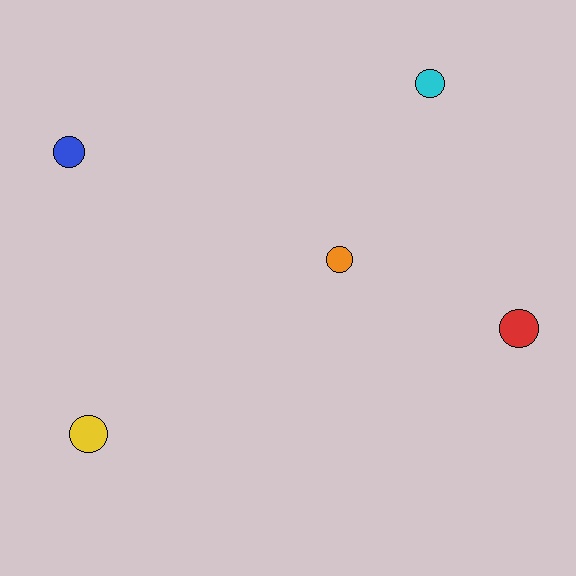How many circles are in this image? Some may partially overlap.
There are 5 circles.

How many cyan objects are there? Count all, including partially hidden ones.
There is 1 cyan object.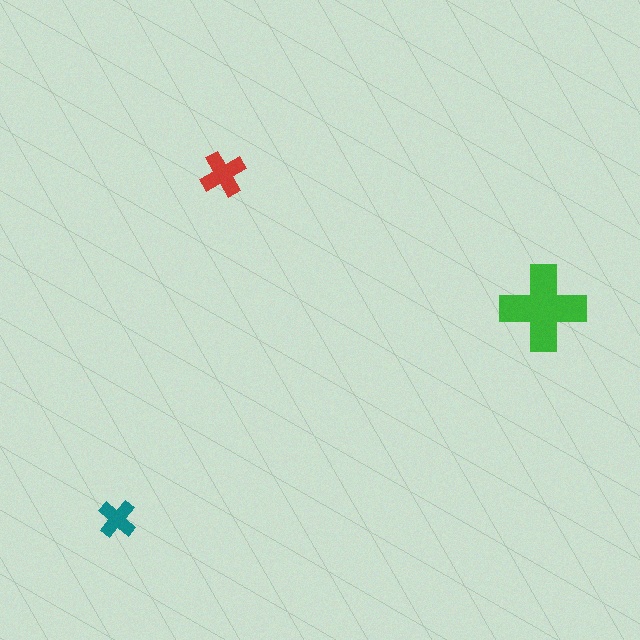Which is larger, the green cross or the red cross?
The green one.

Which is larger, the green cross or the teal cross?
The green one.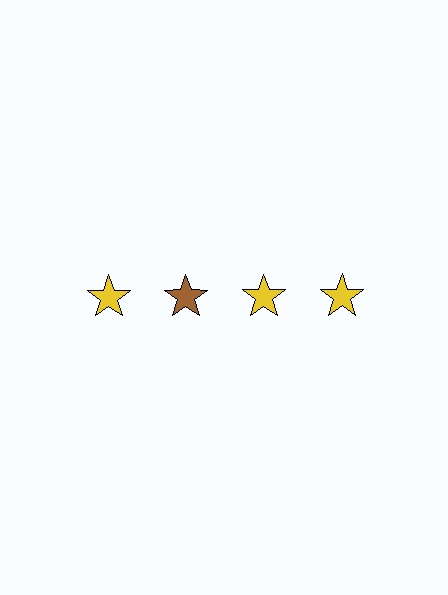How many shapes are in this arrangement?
There are 4 shapes arranged in a grid pattern.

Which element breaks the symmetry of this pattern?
The brown star in the top row, second from left column breaks the symmetry. All other shapes are yellow stars.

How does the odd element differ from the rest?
It has a different color: brown instead of yellow.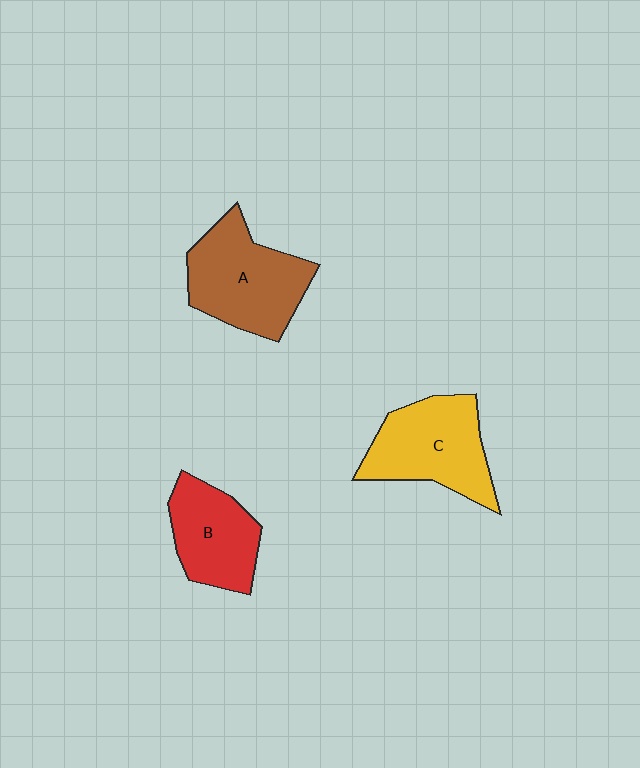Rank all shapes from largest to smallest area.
From largest to smallest: A (brown), C (yellow), B (red).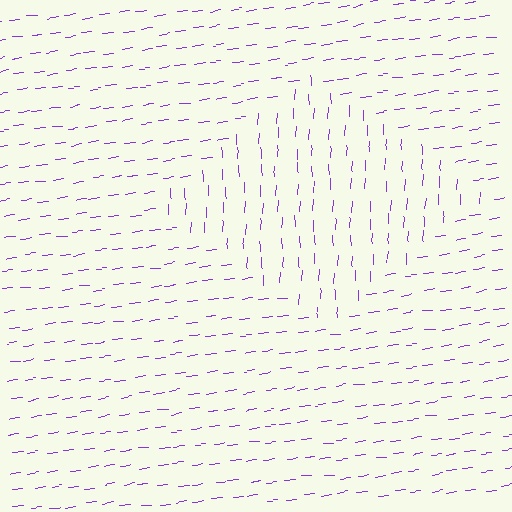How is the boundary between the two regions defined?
The boundary is defined purely by a change in line orientation (approximately 80 degrees difference). All lines are the same color and thickness.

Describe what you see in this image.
The image is filled with small purple line segments. A diamond region in the image has lines oriented differently from the surrounding lines, creating a visible texture boundary.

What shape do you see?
I see a diamond.